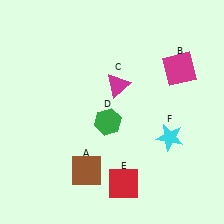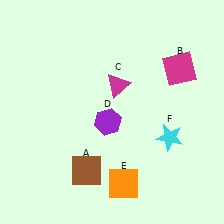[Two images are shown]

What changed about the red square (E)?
In Image 1, E is red. In Image 2, it changed to orange.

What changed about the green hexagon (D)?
In Image 1, D is green. In Image 2, it changed to purple.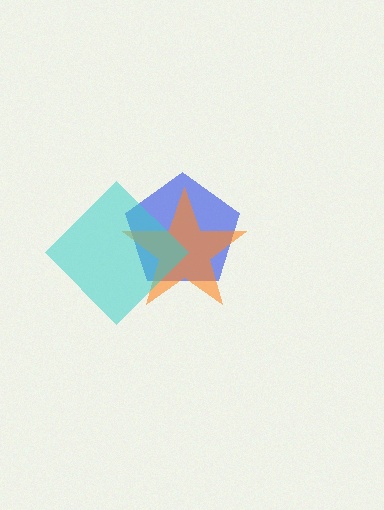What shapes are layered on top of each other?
The layered shapes are: a blue pentagon, an orange star, a cyan diamond.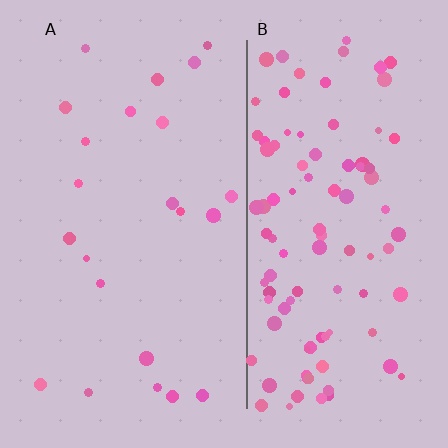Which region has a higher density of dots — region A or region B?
B (the right).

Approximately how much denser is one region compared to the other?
Approximately 4.5× — region B over region A.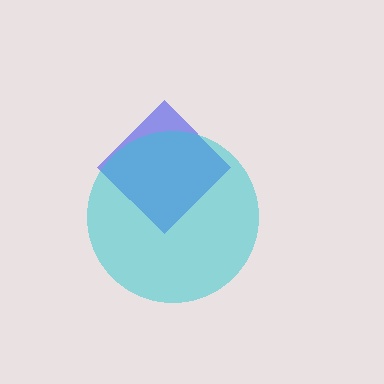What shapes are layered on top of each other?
The layered shapes are: a blue diamond, a cyan circle.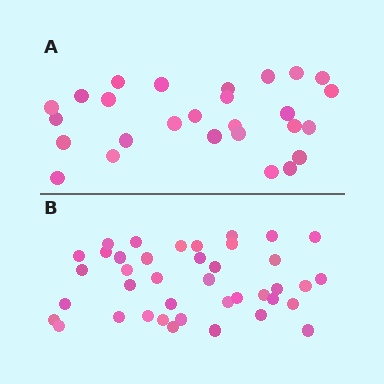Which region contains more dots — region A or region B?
Region B (the bottom region) has more dots.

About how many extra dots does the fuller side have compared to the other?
Region B has approximately 15 more dots than region A.